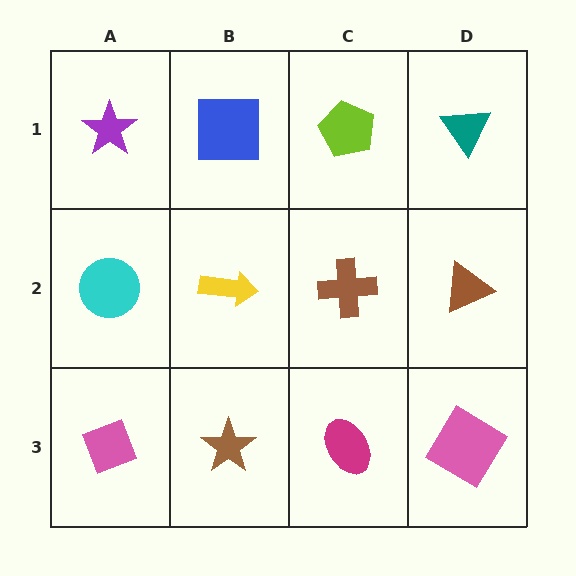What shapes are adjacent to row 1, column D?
A brown triangle (row 2, column D), a lime pentagon (row 1, column C).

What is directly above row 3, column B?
A yellow arrow.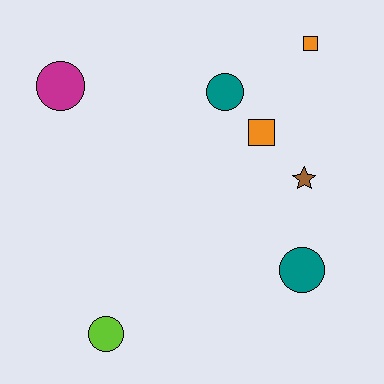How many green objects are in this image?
There are no green objects.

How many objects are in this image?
There are 7 objects.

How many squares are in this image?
There are 2 squares.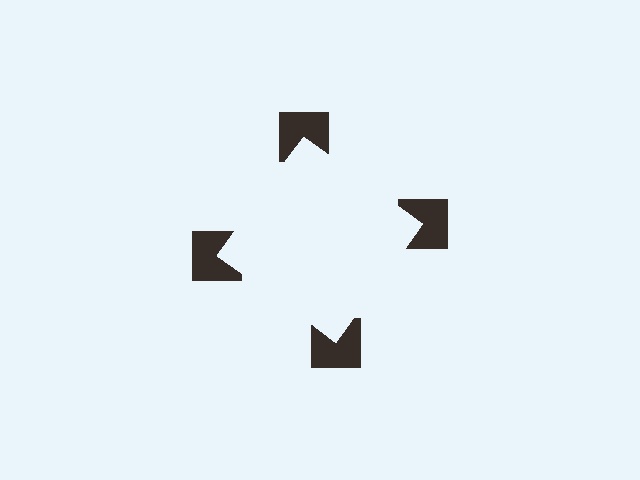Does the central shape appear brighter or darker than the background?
It typically appears slightly brighter than the background, even though no actual brightness change is drawn.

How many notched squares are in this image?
There are 4 — one at each vertex of the illusory square.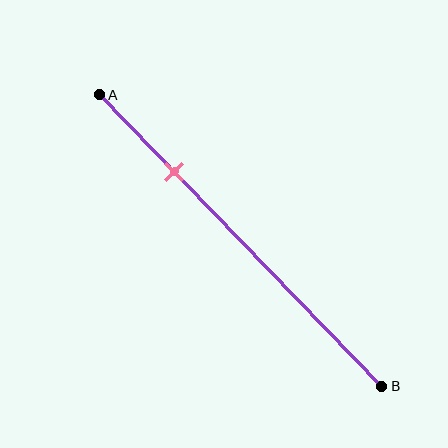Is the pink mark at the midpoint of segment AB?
No, the mark is at about 25% from A, not at the 50% midpoint.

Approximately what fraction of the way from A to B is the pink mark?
The pink mark is approximately 25% of the way from A to B.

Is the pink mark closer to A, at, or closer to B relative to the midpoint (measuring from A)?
The pink mark is closer to point A than the midpoint of segment AB.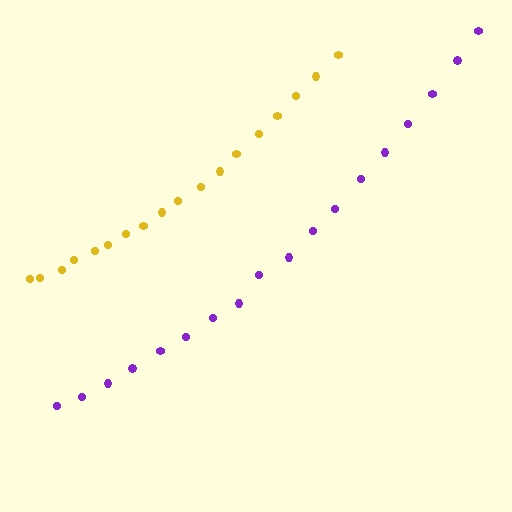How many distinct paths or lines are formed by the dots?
There are 2 distinct paths.